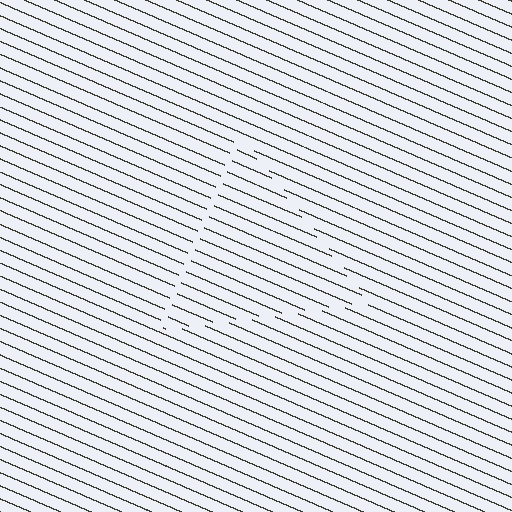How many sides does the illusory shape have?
3 sides — the line-ends trace a triangle.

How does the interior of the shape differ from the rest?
The interior of the shape contains the same grating, shifted by half a period — the contour is defined by the phase discontinuity where line-ends from the inner and outer gratings abut.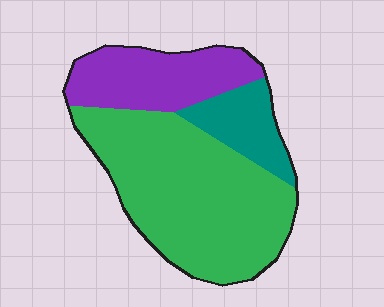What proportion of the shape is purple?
Purple covers about 25% of the shape.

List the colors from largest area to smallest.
From largest to smallest: green, purple, teal.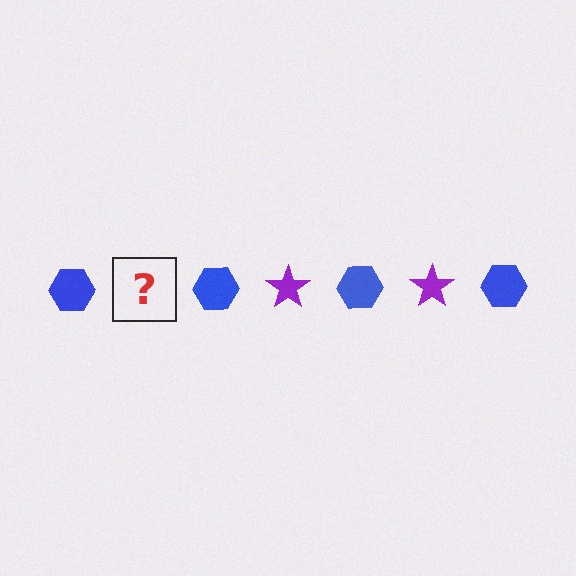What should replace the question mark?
The question mark should be replaced with a purple star.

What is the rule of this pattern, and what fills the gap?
The rule is that the pattern alternates between blue hexagon and purple star. The gap should be filled with a purple star.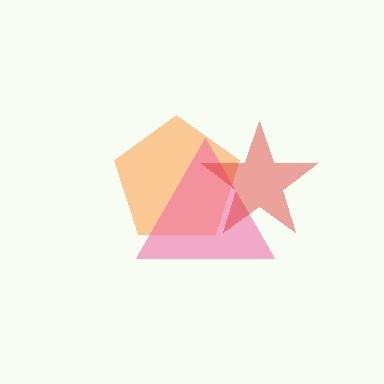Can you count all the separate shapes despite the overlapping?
Yes, there are 3 separate shapes.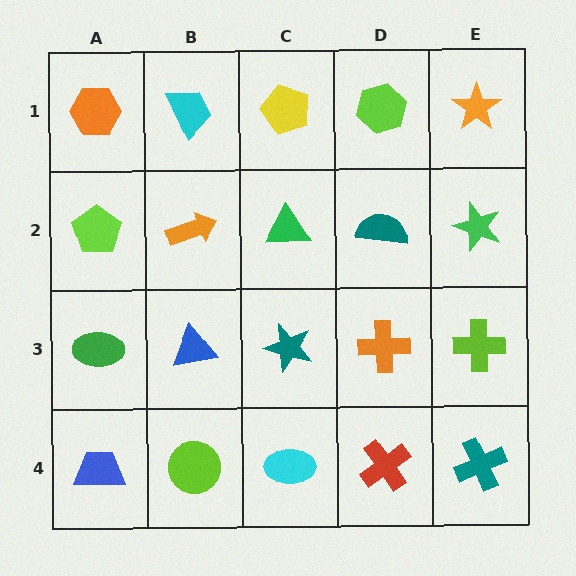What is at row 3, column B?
A blue triangle.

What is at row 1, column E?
An orange star.